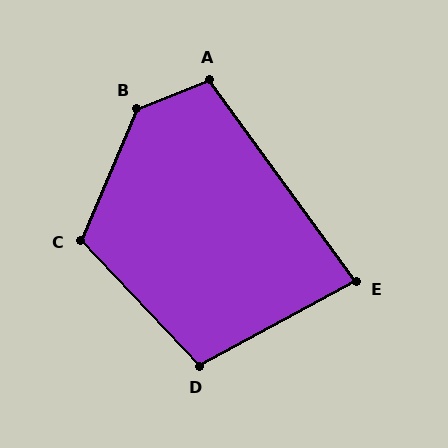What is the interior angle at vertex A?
Approximately 105 degrees (obtuse).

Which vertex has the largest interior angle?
B, at approximately 135 degrees.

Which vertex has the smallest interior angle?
E, at approximately 82 degrees.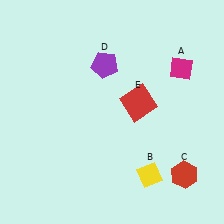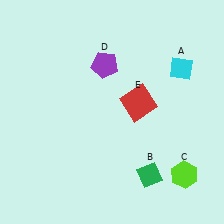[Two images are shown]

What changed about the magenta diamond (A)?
In Image 1, A is magenta. In Image 2, it changed to cyan.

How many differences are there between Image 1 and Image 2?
There are 3 differences between the two images.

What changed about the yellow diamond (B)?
In Image 1, B is yellow. In Image 2, it changed to green.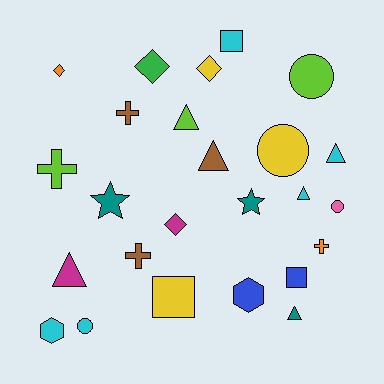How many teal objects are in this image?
There are 3 teal objects.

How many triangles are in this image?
There are 6 triangles.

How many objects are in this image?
There are 25 objects.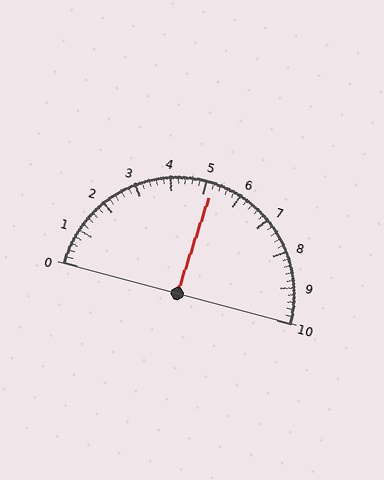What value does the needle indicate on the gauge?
The needle indicates approximately 5.2.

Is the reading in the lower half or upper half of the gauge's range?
The reading is in the upper half of the range (0 to 10).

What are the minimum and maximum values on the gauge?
The gauge ranges from 0 to 10.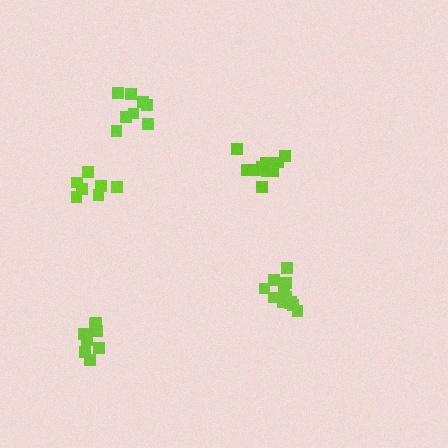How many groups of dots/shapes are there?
There are 5 groups.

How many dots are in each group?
Group 1: 12 dots, Group 2: 8 dots, Group 3: 9 dots, Group 4: 10 dots, Group 5: 7 dots (46 total).